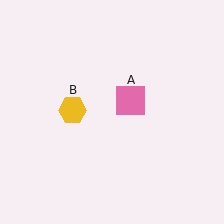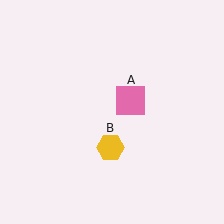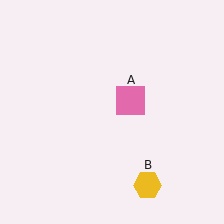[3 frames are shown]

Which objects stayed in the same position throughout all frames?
Pink square (object A) remained stationary.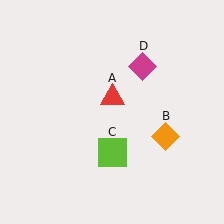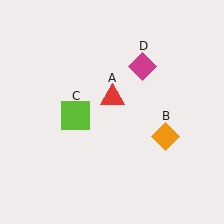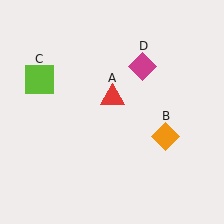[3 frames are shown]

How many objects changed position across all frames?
1 object changed position: lime square (object C).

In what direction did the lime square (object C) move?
The lime square (object C) moved up and to the left.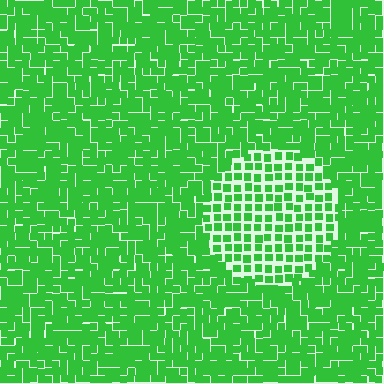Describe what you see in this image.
The image contains small green elements arranged at two different densities. A circle-shaped region is visible where the elements are less densely packed than the surrounding area.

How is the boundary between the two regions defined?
The boundary is defined by a change in element density (approximately 1.8x ratio). All elements are the same color, size, and shape.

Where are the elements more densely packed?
The elements are more densely packed outside the circle boundary.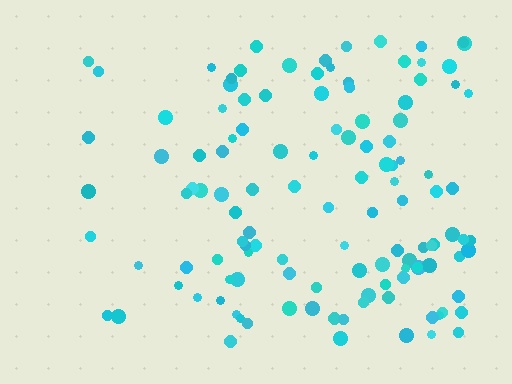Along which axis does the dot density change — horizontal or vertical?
Horizontal.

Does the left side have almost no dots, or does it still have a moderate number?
Still a moderate number, just noticeably fewer than the right.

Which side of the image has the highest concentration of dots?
The right.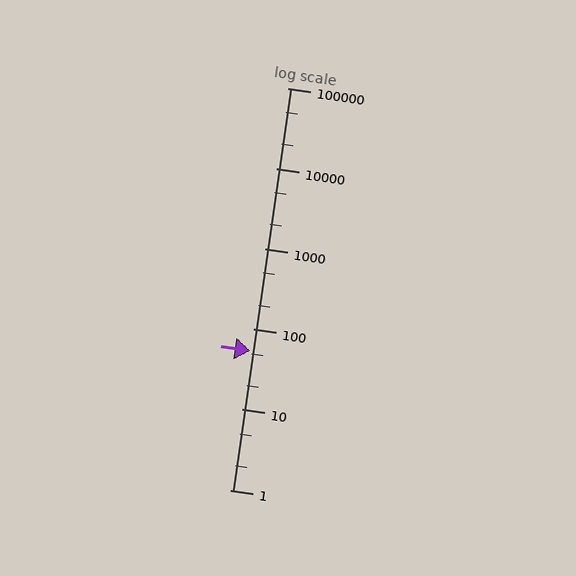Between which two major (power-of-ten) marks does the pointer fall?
The pointer is between 10 and 100.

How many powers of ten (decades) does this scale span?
The scale spans 5 decades, from 1 to 100000.